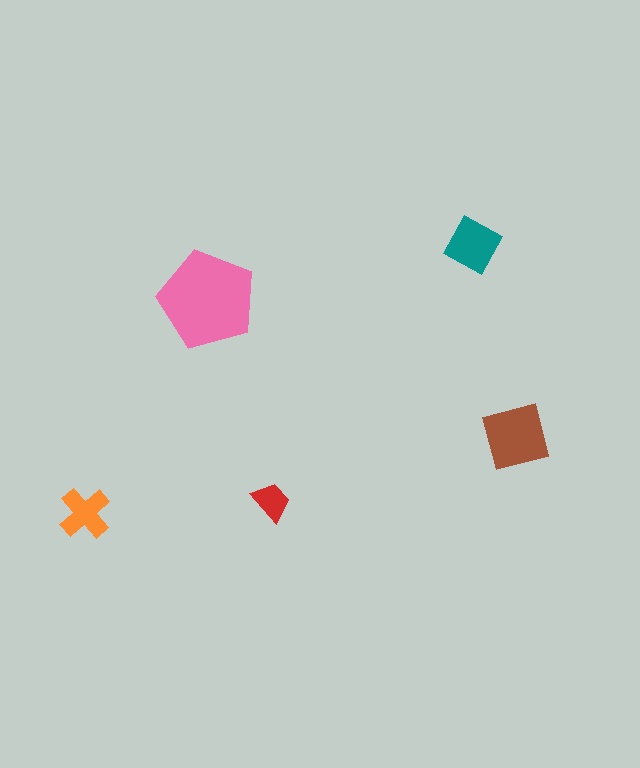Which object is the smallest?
The red trapezoid.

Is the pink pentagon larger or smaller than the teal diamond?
Larger.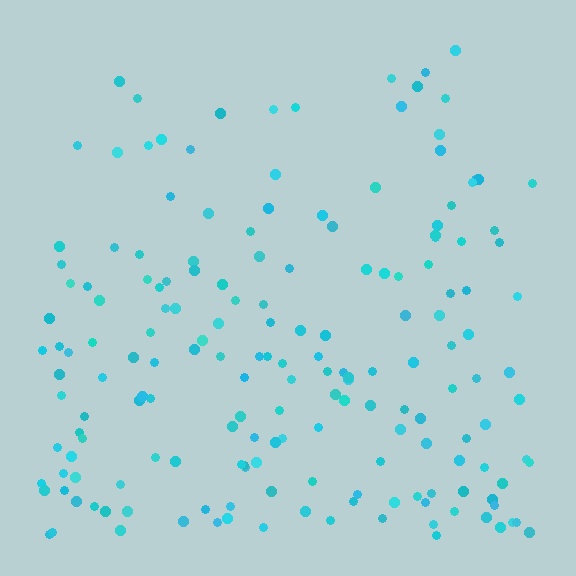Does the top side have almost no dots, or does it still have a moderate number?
Still a moderate number, just noticeably fewer than the bottom.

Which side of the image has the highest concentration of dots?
The bottom.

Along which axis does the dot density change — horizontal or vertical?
Vertical.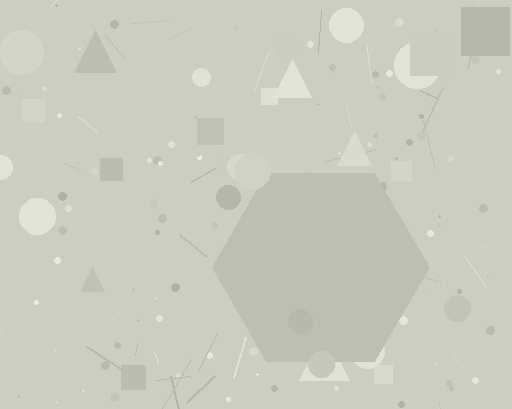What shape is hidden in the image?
A hexagon is hidden in the image.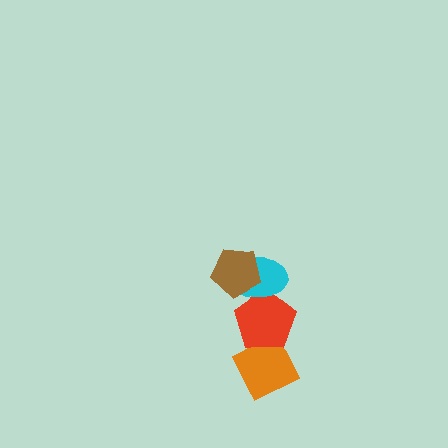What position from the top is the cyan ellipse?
The cyan ellipse is 2nd from the top.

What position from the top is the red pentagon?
The red pentagon is 3rd from the top.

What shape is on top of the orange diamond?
The red pentagon is on top of the orange diamond.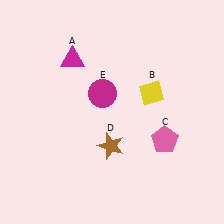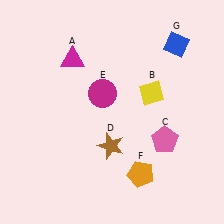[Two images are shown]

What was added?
An orange pentagon (F), a blue diamond (G) were added in Image 2.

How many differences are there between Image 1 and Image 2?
There are 2 differences between the two images.